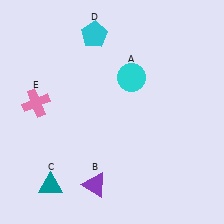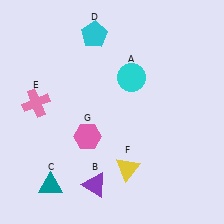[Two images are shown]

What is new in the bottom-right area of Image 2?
A yellow triangle (F) was added in the bottom-right area of Image 2.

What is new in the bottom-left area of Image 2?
A pink hexagon (G) was added in the bottom-left area of Image 2.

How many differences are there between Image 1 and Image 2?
There are 2 differences between the two images.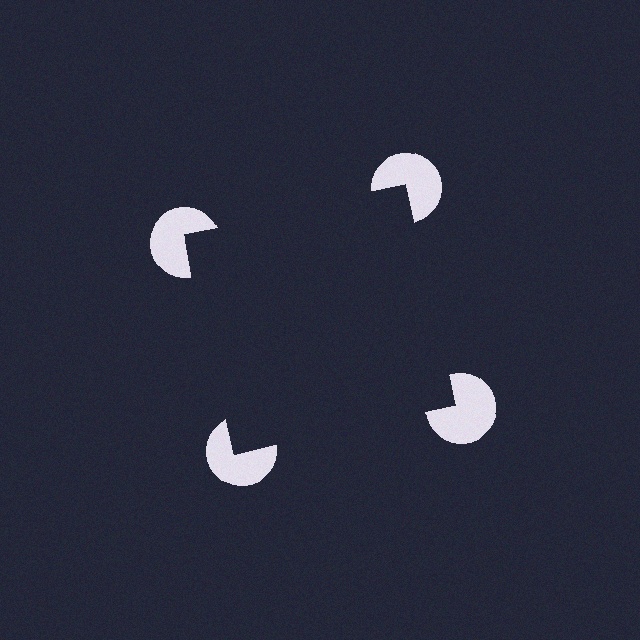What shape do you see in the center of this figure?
An illusory square — its edges are inferred from the aligned wedge cuts in the pac-man discs, not physically drawn.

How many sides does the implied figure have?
4 sides.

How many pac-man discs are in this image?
There are 4 — one at each vertex of the illusory square.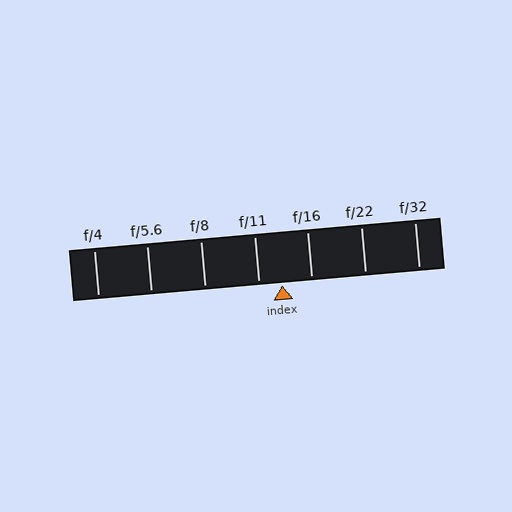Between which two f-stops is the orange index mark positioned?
The index mark is between f/11 and f/16.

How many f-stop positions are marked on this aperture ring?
There are 7 f-stop positions marked.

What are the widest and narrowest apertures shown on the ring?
The widest aperture shown is f/4 and the narrowest is f/32.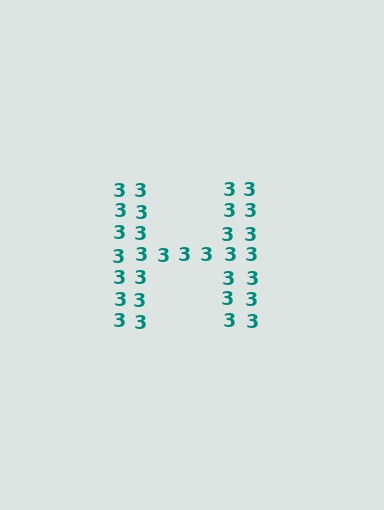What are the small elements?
The small elements are digit 3's.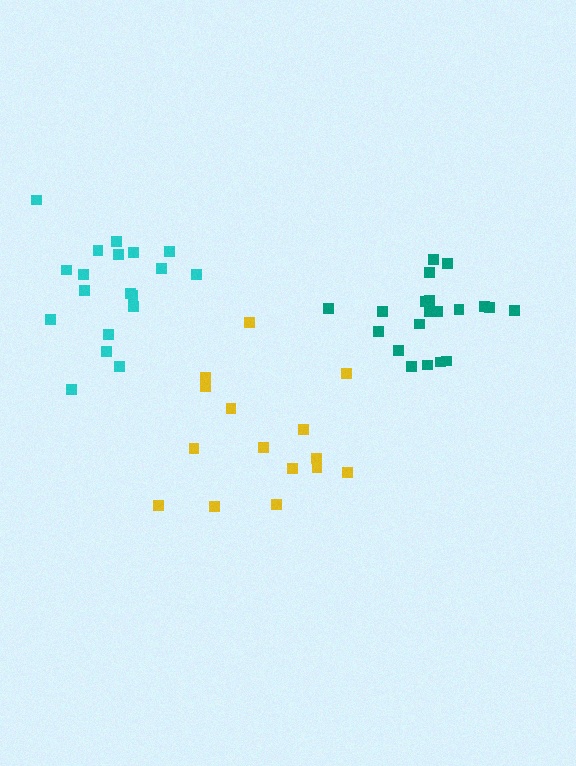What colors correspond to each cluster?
The clusters are colored: teal, cyan, yellow.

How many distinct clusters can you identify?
There are 3 distinct clusters.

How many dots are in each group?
Group 1: 20 dots, Group 2: 20 dots, Group 3: 15 dots (55 total).